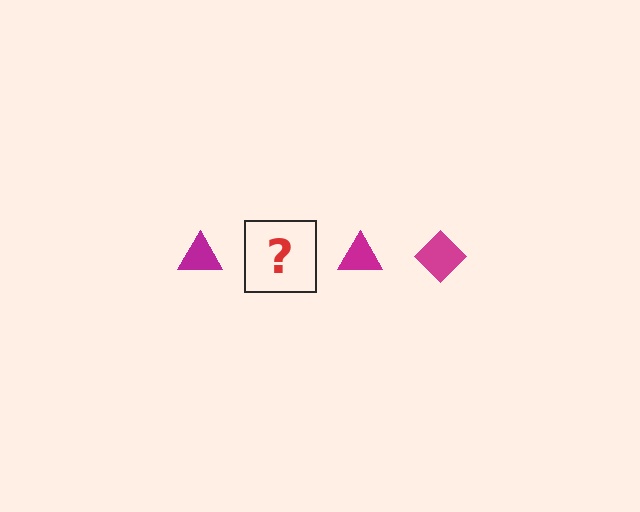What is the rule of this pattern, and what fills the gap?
The rule is that the pattern cycles through triangle, diamond shapes in magenta. The gap should be filled with a magenta diamond.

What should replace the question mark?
The question mark should be replaced with a magenta diamond.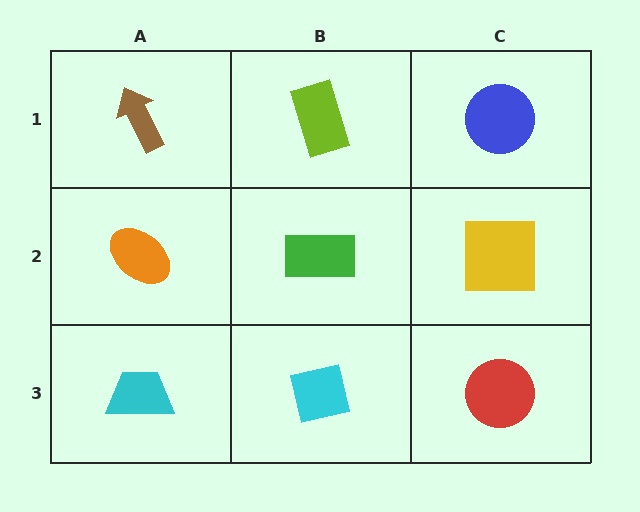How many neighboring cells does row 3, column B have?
3.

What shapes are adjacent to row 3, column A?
An orange ellipse (row 2, column A), a cyan square (row 3, column B).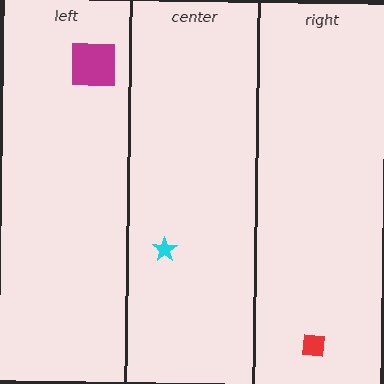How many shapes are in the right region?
1.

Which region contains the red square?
The right region.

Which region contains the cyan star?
The center region.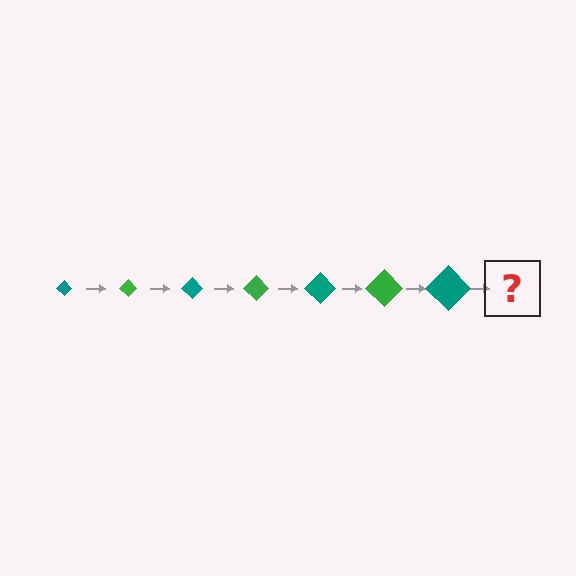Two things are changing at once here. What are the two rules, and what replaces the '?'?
The two rules are that the diamond grows larger each step and the color cycles through teal and green. The '?' should be a green diamond, larger than the previous one.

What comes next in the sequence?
The next element should be a green diamond, larger than the previous one.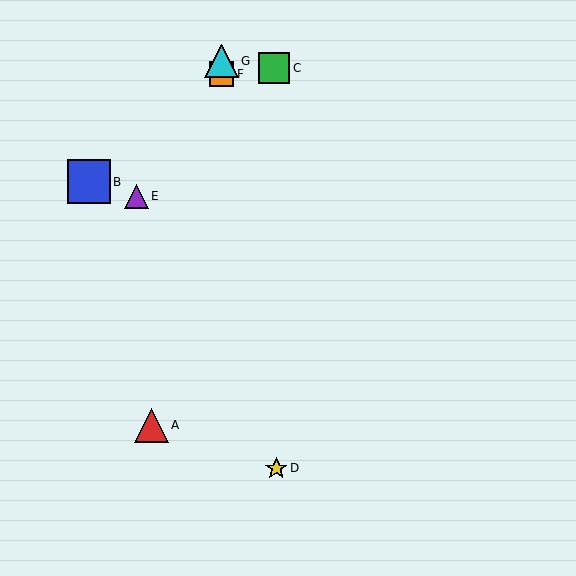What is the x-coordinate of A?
Object A is at x≈151.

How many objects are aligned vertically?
2 objects (F, G) are aligned vertically.